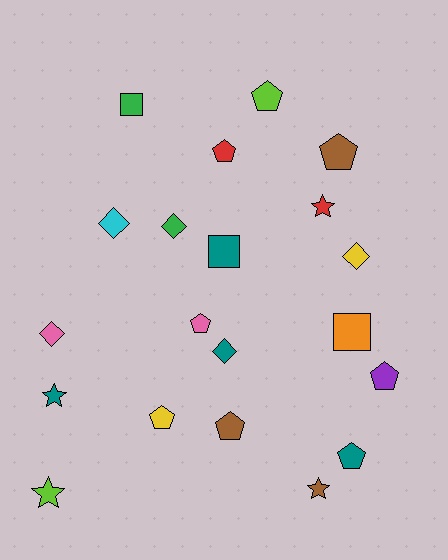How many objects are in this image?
There are 20 objects.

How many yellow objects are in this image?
There are 2 yellow objects.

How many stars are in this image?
There are 4 stars.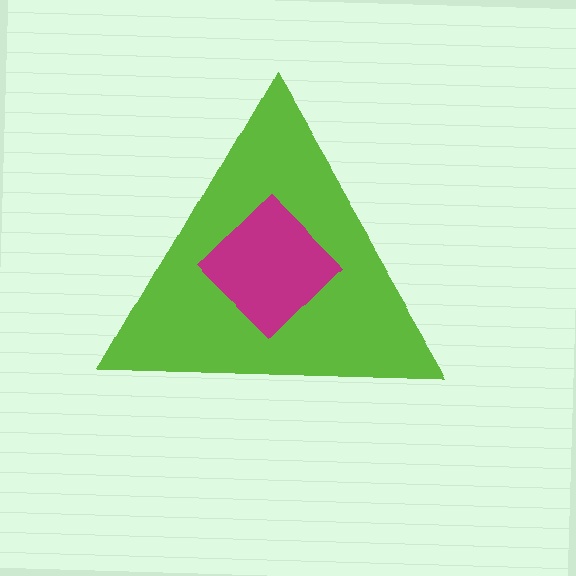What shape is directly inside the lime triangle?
The magenta diamond.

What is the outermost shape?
The lime triangle.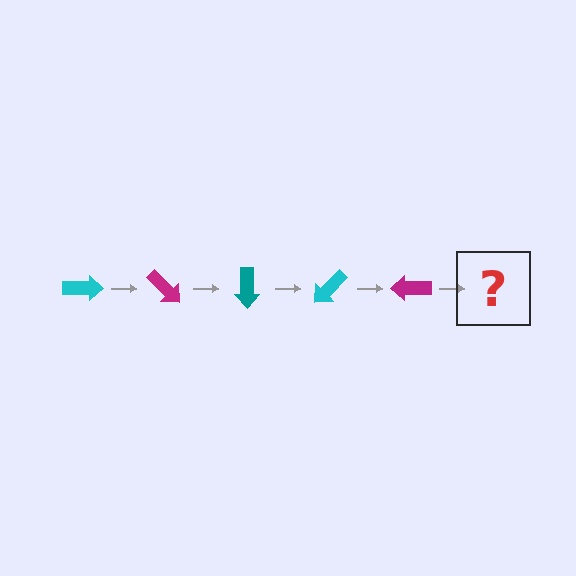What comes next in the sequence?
The next element should be a teal arrow, rotated 225 degrees from the start.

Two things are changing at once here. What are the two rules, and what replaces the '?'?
The two rules are that it rotates 45 degrees each step and the color cycles through cyan, magenta, and teal. The '?' should be a teal arrow, rotated 225 degrees from the start.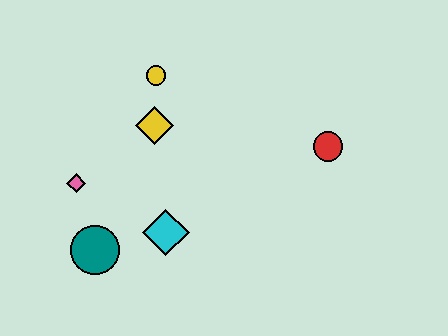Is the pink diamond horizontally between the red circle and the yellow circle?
No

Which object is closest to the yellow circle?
The yellow diamond is closest to the yellow circle.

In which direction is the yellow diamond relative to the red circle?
The yellow diamond is to the left of the red circle.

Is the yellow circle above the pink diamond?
Yes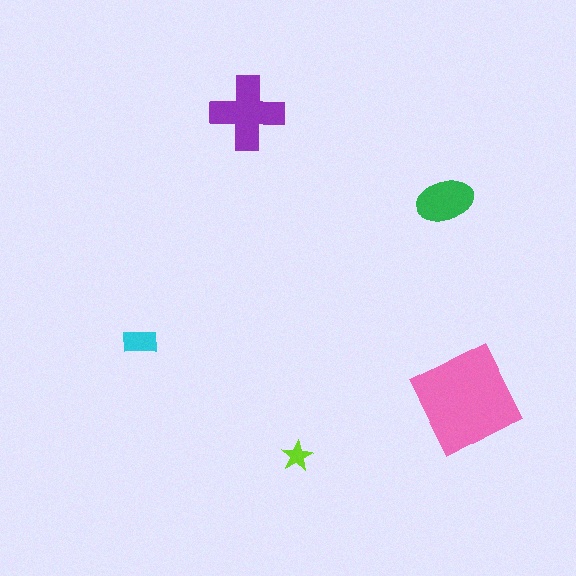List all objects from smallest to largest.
The lime star, the cyan rectangle, the green ellipse, the purple cross, the pink diamond.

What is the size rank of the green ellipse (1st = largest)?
3rd.